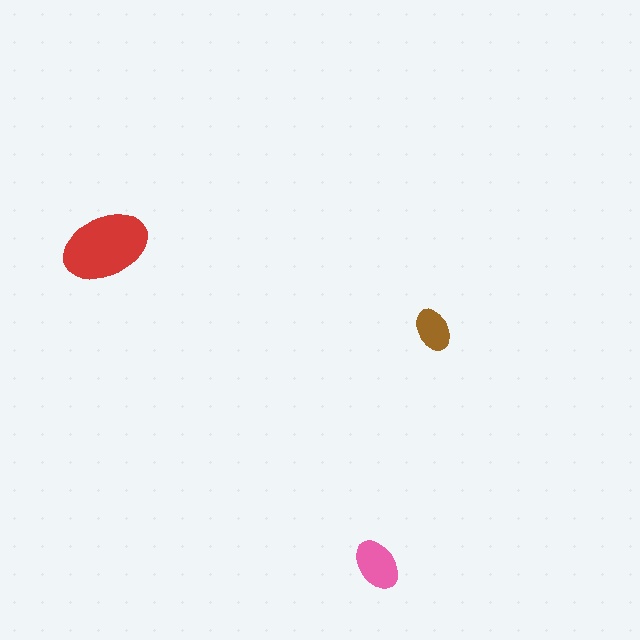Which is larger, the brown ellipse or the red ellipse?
The red one.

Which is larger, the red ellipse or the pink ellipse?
The red one.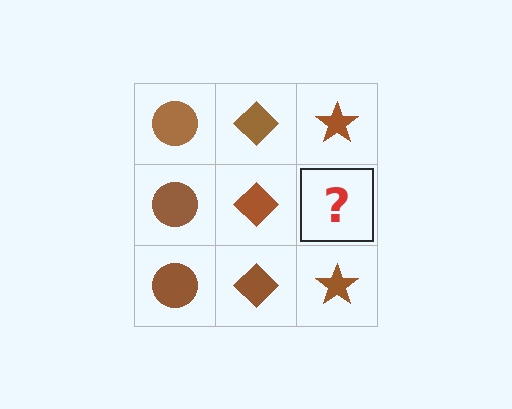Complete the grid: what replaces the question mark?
The question mark should be replaced with a brown star.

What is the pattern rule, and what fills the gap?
The rule is that each column has a consistent shape. The gap should be filled with a brown star.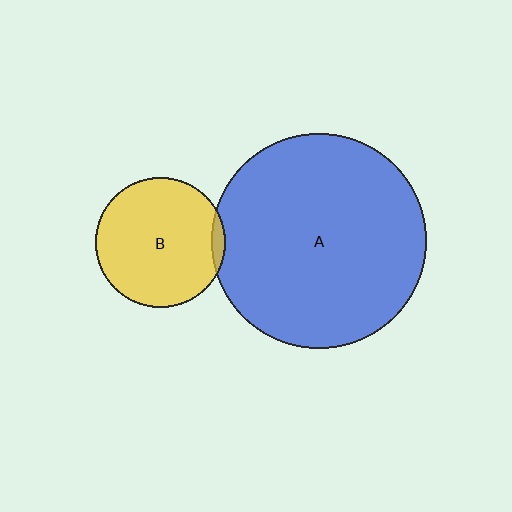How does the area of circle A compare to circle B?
Approximately 2.7 times.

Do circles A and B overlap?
Yes.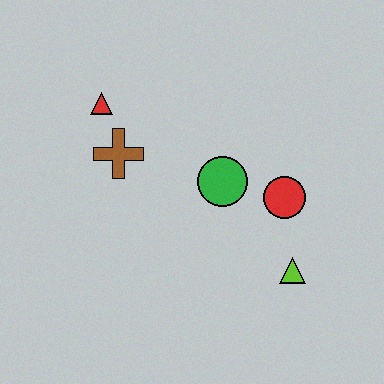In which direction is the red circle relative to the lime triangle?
The red circle is above the lime triangle.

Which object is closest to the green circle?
The red circle is closest to the green circle.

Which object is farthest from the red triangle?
The lime triangle is farthest from the red triangle.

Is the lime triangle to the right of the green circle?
Yes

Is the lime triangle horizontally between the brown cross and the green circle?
No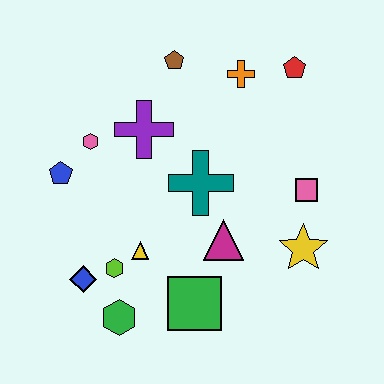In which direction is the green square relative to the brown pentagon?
The green square is below the brown pentagon.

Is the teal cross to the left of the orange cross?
Yes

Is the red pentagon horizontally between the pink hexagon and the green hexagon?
No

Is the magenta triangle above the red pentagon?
No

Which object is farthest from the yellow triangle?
The red pentagon is farthest from the yellow triangle.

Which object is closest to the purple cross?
The pink hexagon is closest to the purple cross.